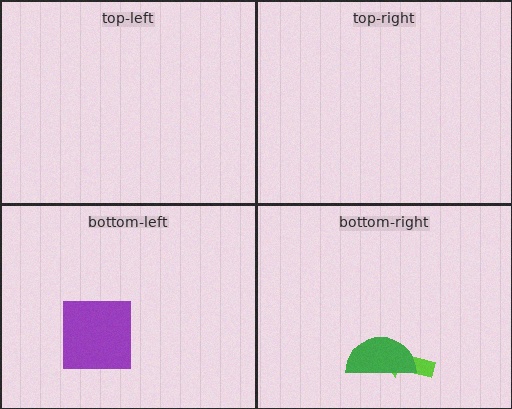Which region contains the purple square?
The bottom-left region.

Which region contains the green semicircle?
The bottom-right region.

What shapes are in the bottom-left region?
The purple square.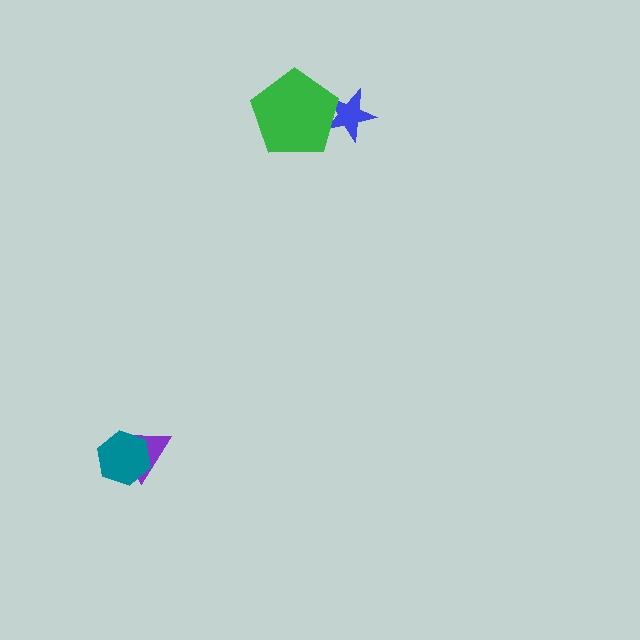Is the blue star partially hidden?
Yes, it is partially covered by another shape.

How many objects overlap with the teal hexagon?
1 object overlaps with the teal hexagon.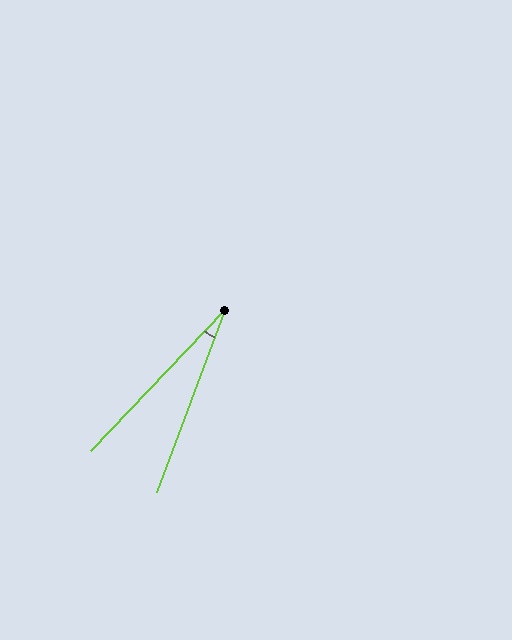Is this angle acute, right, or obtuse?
It is acute.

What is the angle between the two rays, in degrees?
Approximately 23 degrees.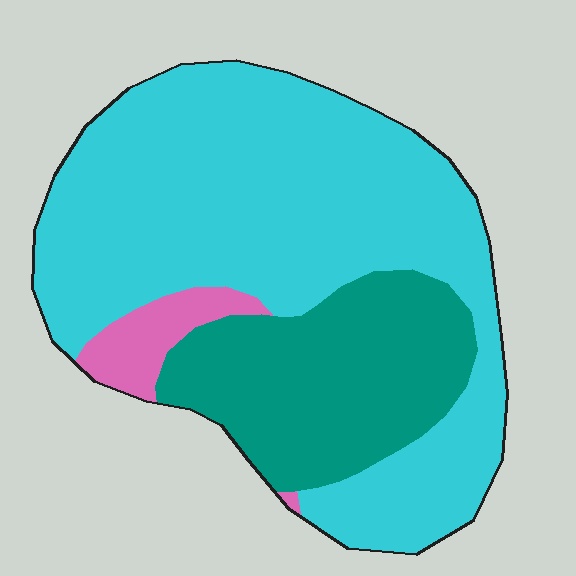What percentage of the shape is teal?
Teal takes up about one quarter (1/4) of the shape.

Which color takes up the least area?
Pink, at roughly 5%.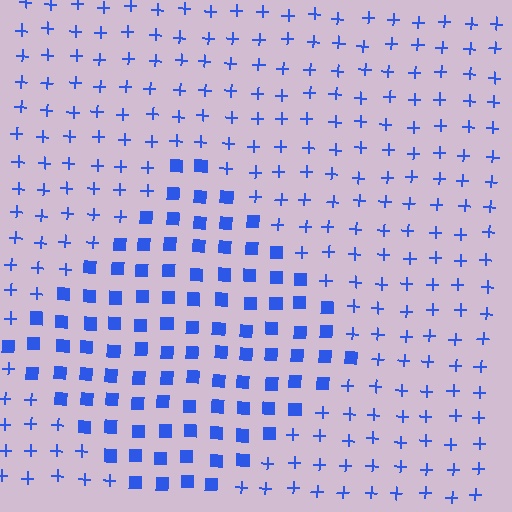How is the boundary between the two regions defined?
The boundary is defined by a change in element shape: squares inside vs. plus signs outside. All elements share the same color and spacing.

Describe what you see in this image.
The image is filled with small blue elements arranged in a uniform grid. A diamond-shaped region contains squares, while the surrounding area contains plus signs. The boundary is defined purely by the change in element shape.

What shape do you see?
I see a diamond.